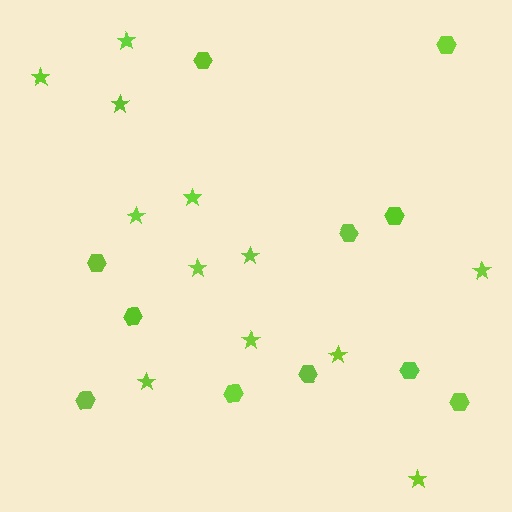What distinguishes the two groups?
There are 2 groups: one group of stars (12) and one group of hexagons (11).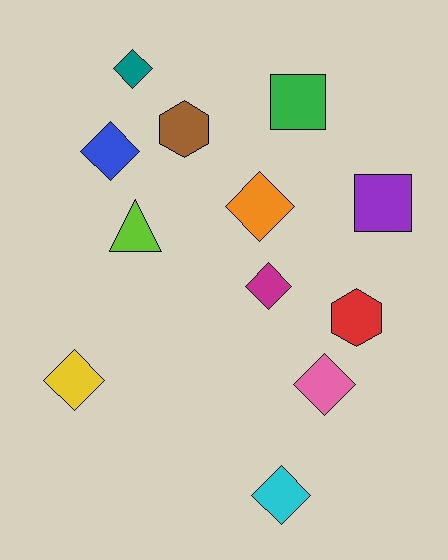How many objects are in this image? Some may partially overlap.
There are 12 objects.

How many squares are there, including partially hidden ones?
There are 2 squares.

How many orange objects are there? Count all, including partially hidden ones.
There is 1 orange object.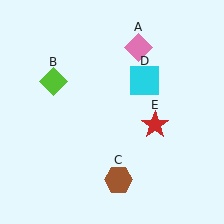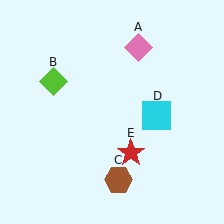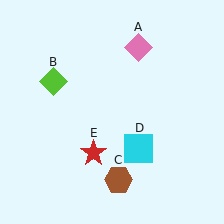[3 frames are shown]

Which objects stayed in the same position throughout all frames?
Pink diamond (object A) and lime diamond (object B) and brown hexagon (object C) remained stationary.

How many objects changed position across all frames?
2 objects changed position: cyan square (object D), red star (object E).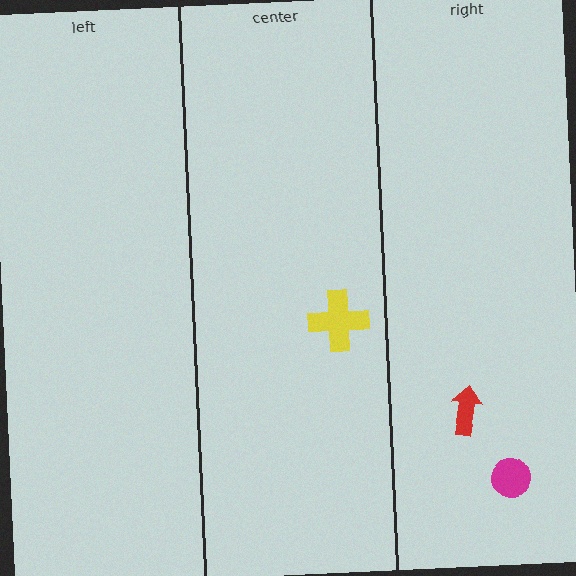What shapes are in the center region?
The yellow cross.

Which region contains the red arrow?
The right region.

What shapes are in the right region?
The magenta circle, the red arrow.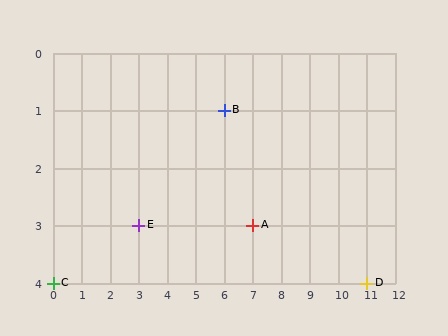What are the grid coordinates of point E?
Point E is at grid coordinates (3, 3).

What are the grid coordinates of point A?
Point A is at grid coordinates (7, 3).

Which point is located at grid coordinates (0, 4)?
Point C is at (0, 4).